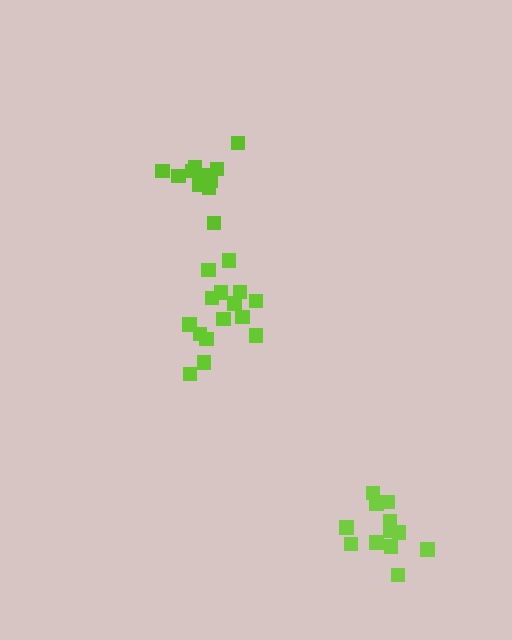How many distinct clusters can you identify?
There are 3 distinct clusters.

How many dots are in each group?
Group 1: 15 dots, Group 2: 12 dots, Group 3: 12 dots (39 total).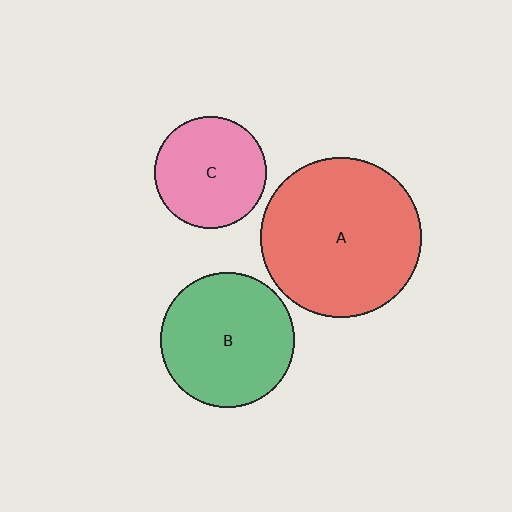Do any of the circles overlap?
No, none of the circles overlap.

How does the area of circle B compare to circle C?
Approximately 1.4 times.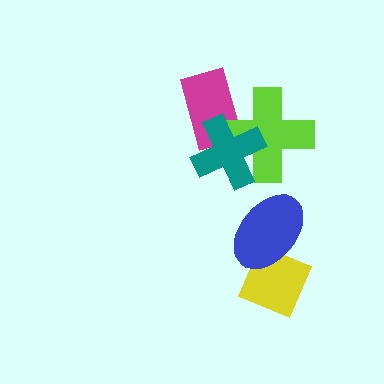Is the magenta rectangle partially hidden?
Yes, it is partially covered by another shape.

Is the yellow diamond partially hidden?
Yes, it is partially covered by another shape.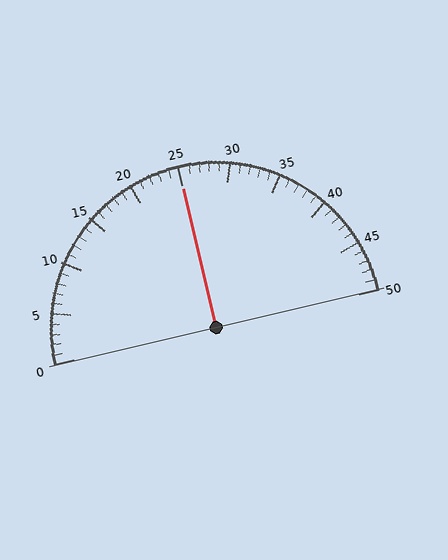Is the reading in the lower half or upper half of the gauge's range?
The reading is in the upper half of the range (0 to 50).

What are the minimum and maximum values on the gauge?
The gauge ranges from 0 to 50.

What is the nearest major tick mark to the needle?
The nearest major tick mark is 25.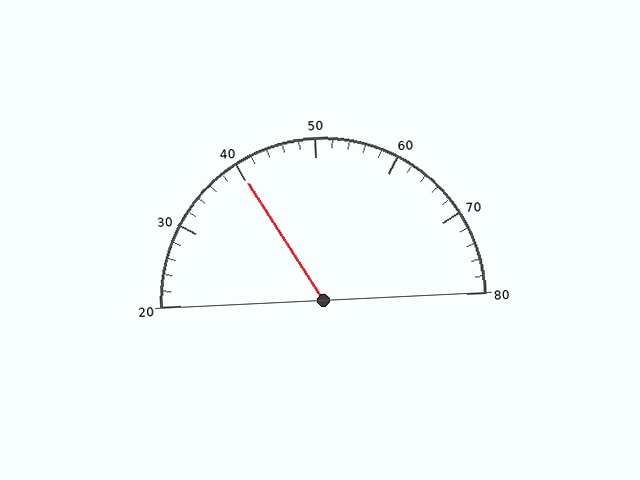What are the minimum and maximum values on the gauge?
The gauge ranges from 20 to 80.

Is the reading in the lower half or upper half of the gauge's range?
The reading is in the lower half of the range (20 to 80).